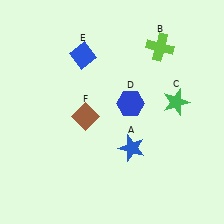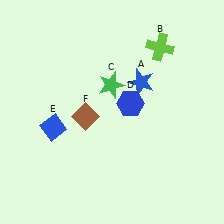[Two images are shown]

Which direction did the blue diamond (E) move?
The blue diamond (E) moved down.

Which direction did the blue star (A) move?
The blue star (A) moved up.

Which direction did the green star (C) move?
The green star (C) moved left.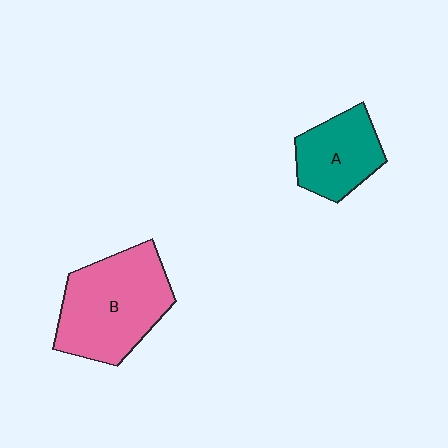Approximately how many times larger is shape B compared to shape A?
Approximately 1.7 times.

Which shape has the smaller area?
Shape A (teal).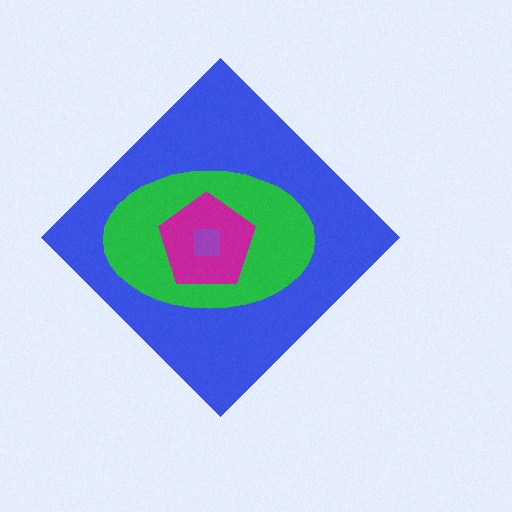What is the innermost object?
The purple square.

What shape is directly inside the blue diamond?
The green ellipse.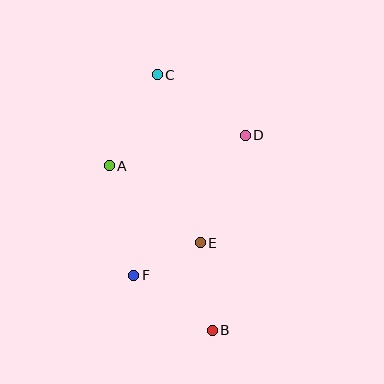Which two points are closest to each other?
Points E and F are closest to each other.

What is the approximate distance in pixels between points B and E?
The distance between B and E is approximately 88 pixels.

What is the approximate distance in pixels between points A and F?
The distance between A and F is approximately 113 pixels.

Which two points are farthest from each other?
Points B and C are farthest from each other.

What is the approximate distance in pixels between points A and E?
The distance between A and E is approximately 119 pixels.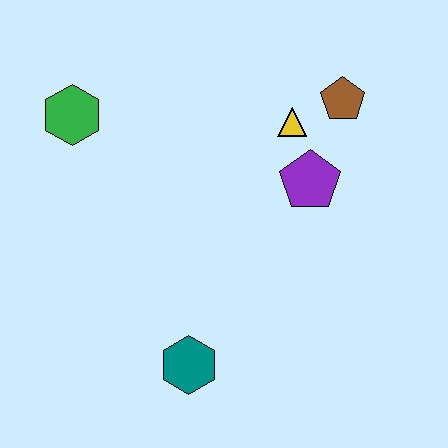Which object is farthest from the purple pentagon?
The green hexagon is farthest from the purple pentagon.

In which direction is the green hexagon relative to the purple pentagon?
The green hexagon is to the left of the purple pentagon.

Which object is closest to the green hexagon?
The yellow triangle is closest to the green hexagon.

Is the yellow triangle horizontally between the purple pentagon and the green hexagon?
Yes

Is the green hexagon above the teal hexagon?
Yes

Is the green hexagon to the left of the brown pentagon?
Yes